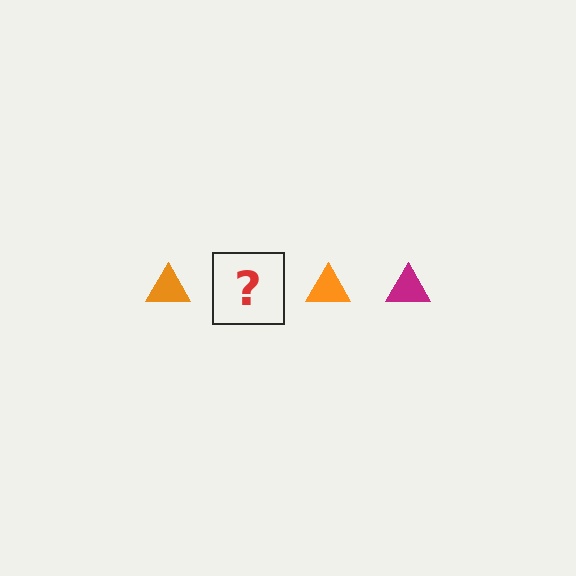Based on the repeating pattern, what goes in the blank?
The blank should be a magenta triangle.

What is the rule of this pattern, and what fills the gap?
The rule is that the pattern cycles through orange, magenta triangles. The gap should be filled with a magenta triangle.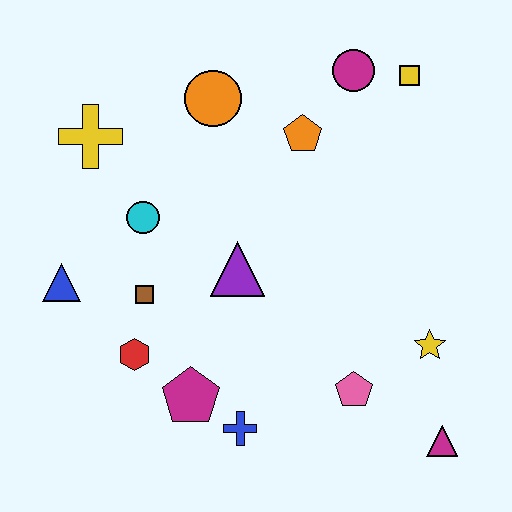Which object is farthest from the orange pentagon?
The magenta triangle is farthest from the orange pentagon.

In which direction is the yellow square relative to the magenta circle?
The yellow square is to the right of the magenta circle.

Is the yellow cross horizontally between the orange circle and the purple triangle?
No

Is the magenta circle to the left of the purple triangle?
No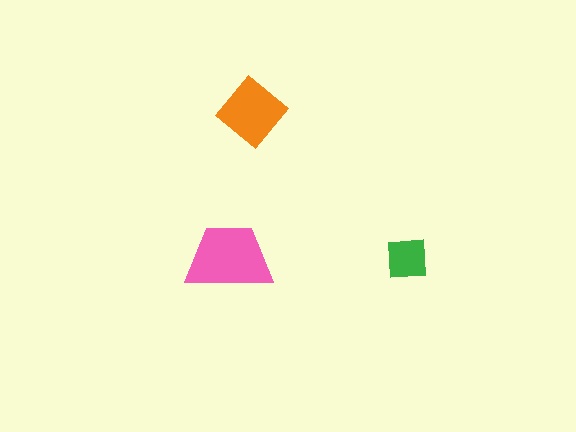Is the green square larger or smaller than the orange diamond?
Smaller.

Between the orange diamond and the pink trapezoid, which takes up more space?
The pink trapezoid.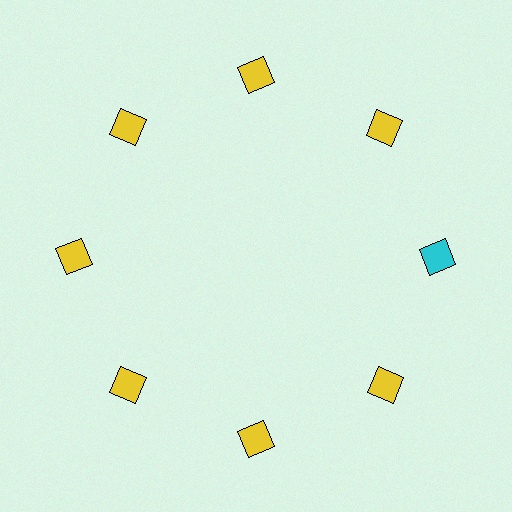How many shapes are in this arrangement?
There are 8 shapes arranged in a ring pattern.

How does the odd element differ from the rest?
It has a different color: cyan instead of yellow.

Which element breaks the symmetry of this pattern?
The cyan square at roughly the 3 o'clock position breaks the symmetry. All other shapes are yellow squares.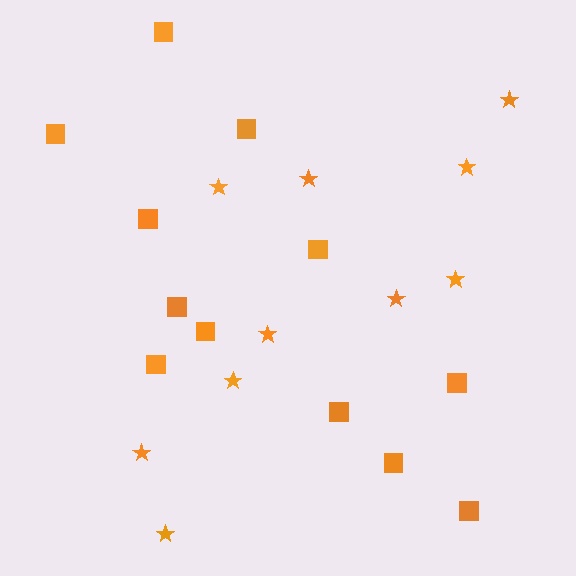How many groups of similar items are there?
There are 2 groups: one group of stars (10) and one group of squares (12).